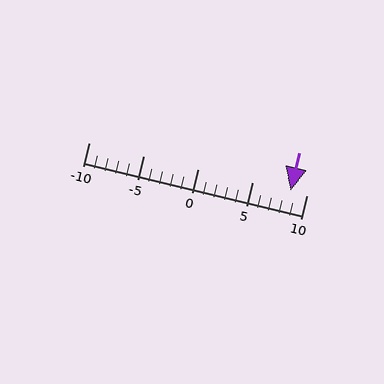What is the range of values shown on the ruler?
The ruler shows values from -10 to 10.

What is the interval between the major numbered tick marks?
The major tick marks are spaced 5 units apart.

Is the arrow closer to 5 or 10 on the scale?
The arrow is closer to 10.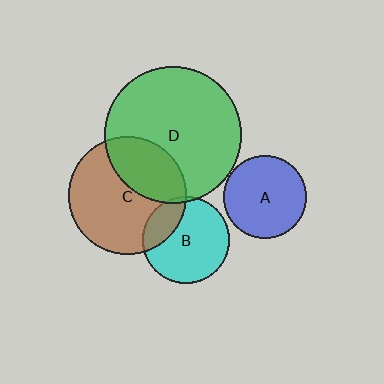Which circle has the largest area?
Circle D (green).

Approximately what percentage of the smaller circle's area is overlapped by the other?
Approximately 35%.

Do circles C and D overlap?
Yes.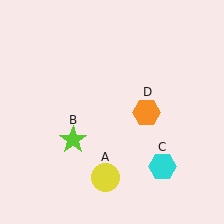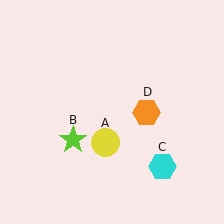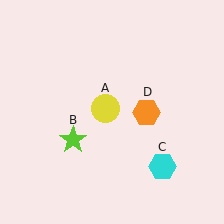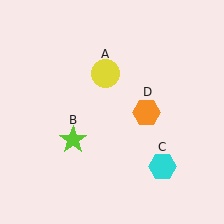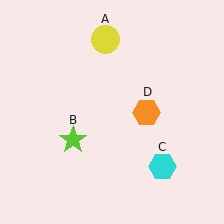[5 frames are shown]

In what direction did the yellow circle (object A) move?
The yellow circle (object A) moved up.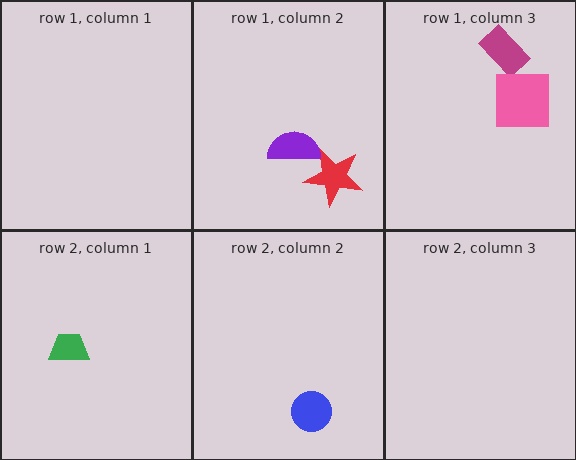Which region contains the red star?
The row 1, column 2 region.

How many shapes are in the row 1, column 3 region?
2.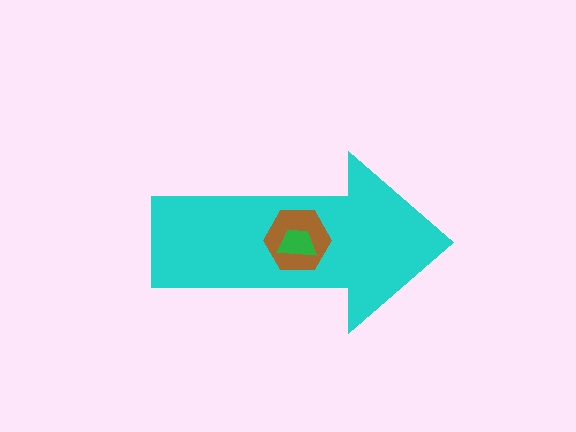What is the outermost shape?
The cyan arrow.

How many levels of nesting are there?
3.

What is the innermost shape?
The green trapezoid.